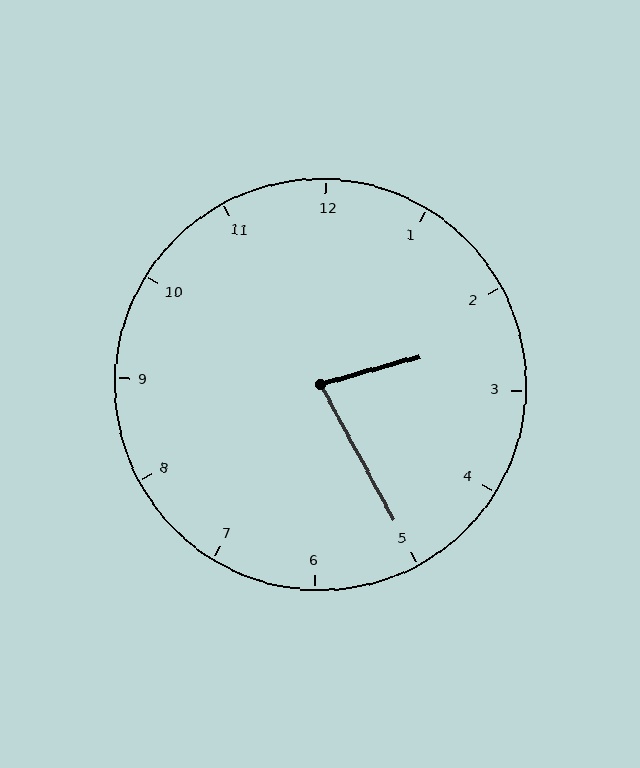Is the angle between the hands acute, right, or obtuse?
It is acute.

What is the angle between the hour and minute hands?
Approximately 78 degrees.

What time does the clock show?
2:25.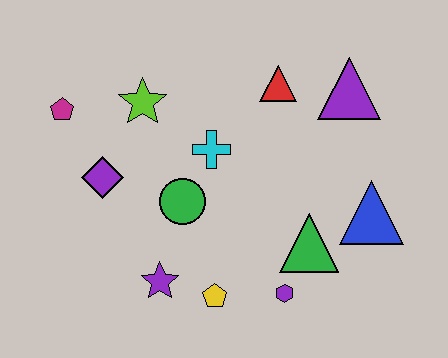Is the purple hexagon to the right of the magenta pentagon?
Yes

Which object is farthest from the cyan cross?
The blue triangle is farthest from the cyan cross.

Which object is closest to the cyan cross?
The green circle is closest to the cyan cross.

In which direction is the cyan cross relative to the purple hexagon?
The cyan cross is above the purple hexagon.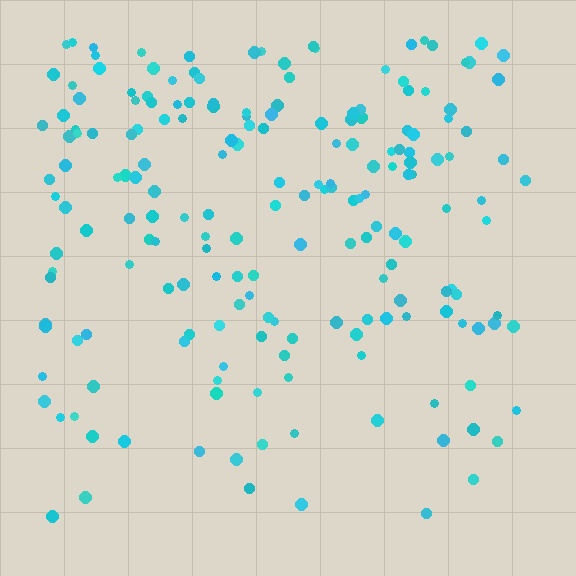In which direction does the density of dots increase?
From bottom to top, with the top side densest.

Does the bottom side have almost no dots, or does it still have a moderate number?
Still a moderate number, just noticeably fewer than the top.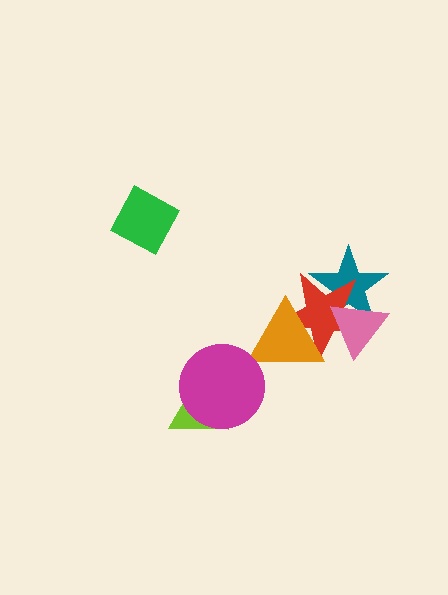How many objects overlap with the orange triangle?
1 object overlaps with the orange triangle.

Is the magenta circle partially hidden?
No, no other shape covers it.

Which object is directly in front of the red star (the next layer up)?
The orange triangle is directly in front of the red star.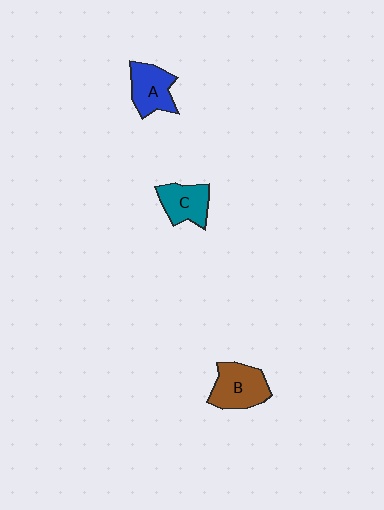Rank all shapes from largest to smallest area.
From largest to smallest: B (brown), A (blue), C (teal).